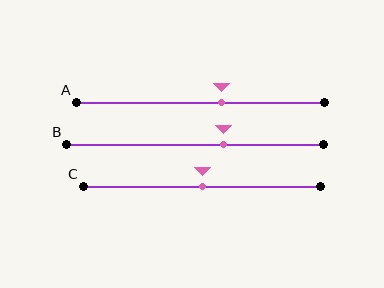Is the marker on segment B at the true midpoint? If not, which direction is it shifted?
No, the marker on segment B is shifted to the right by about 11% of the segment length.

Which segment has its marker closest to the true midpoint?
Segment C has its marker closest to the true midpoint.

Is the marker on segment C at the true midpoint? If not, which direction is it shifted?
Yes, the marker on segment C is at the true midpoint.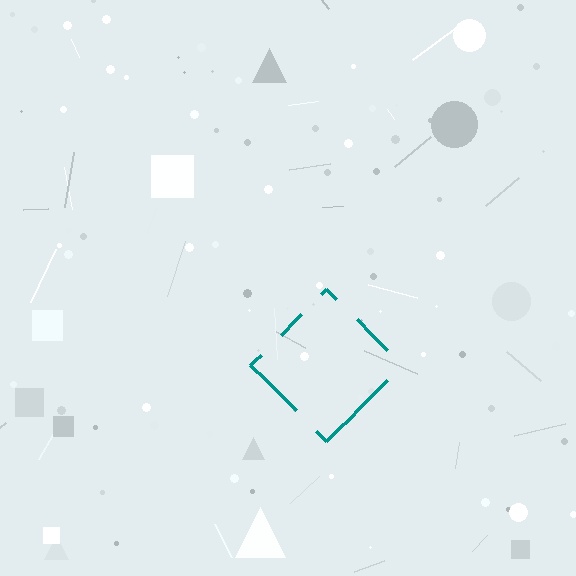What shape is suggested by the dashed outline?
The dashed outline suggests a diamond.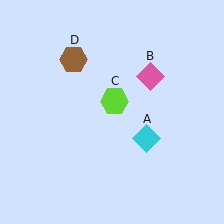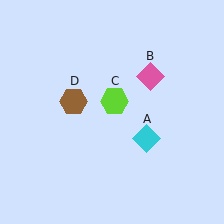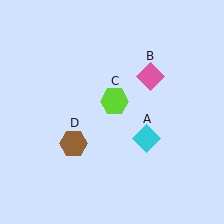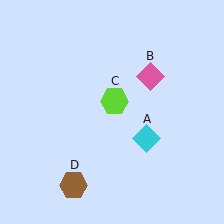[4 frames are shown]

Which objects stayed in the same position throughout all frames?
Cyan diamond (object A) and pink diamond (object B) and lime hexagon (object C) remained stationary.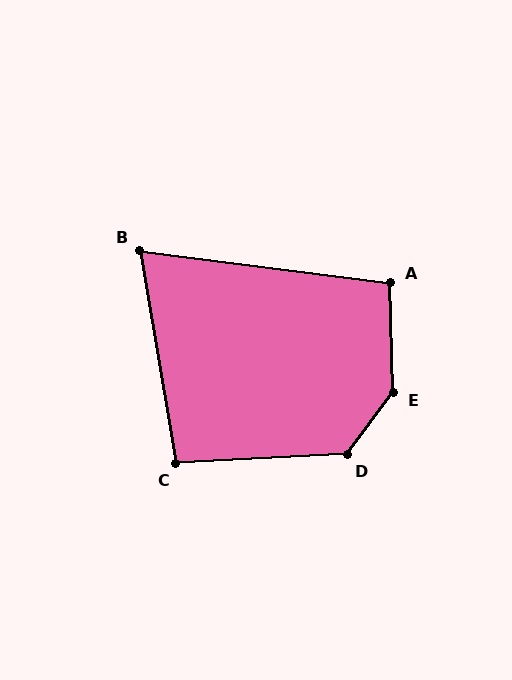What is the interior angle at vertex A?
Approximately 98 degrees (obtuse).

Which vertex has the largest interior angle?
E, at approximately 143 degrees.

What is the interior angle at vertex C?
Approximately 97 degrees (obtuse).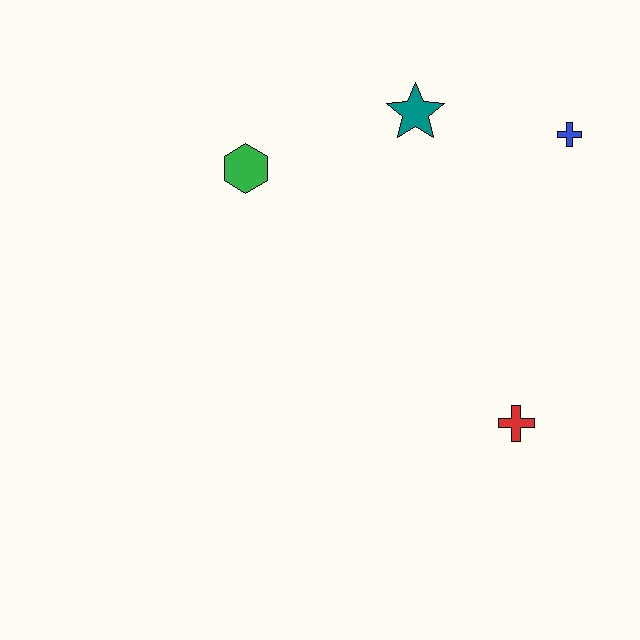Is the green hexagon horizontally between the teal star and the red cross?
No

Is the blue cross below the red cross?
No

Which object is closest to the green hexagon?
The teal star is closest to the green hexagon.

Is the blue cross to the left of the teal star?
No